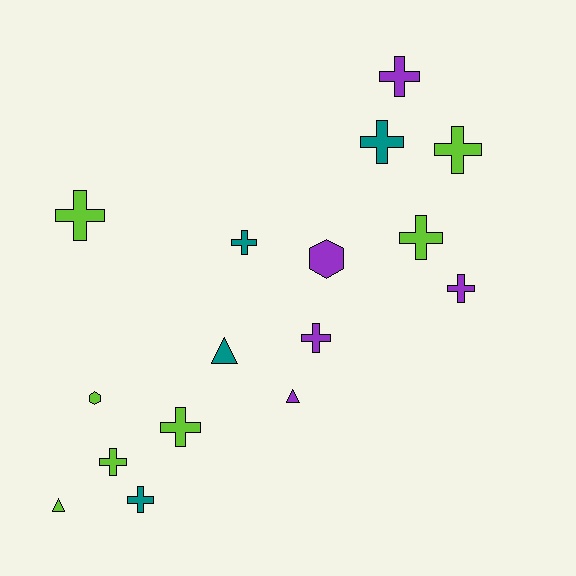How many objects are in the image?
There are 16 objects.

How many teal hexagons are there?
There are no teal hexagons.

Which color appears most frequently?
Lime, with 7 objects.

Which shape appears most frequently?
Cross, with 11 objects.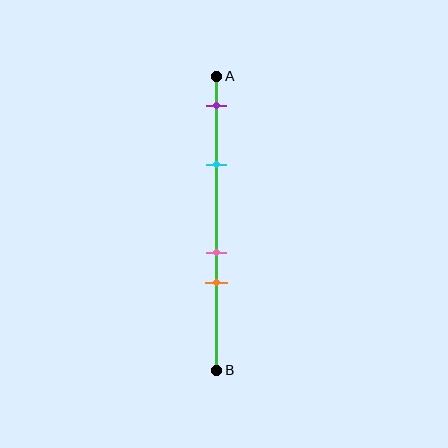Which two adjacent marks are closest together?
The pink and orange marks are the closest adjacent pair.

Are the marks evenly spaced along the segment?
No, the marks are not evenly spaced.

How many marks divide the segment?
There are 4 marks dividing the segment.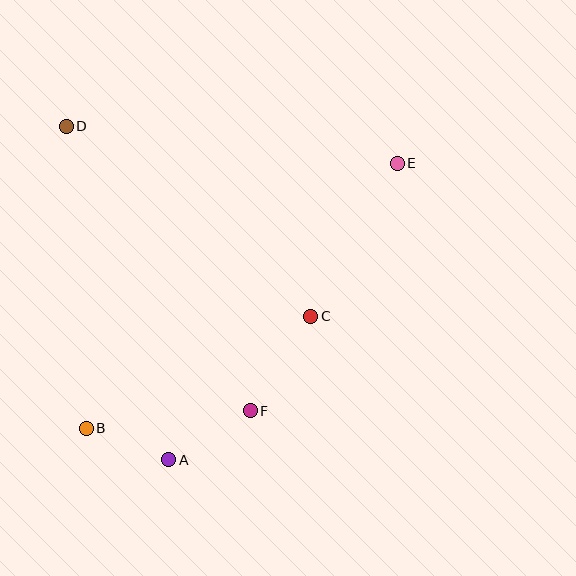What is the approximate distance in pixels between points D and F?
The distance between D and F is approximately 339 pixels.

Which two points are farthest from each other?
Points B and E are farthest from each other.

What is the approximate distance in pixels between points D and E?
The distance between D and E is approximately 333 pixels.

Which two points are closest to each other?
Points A and B are closest to each other.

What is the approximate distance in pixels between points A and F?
The distance between A and F is approximately 95 pixels.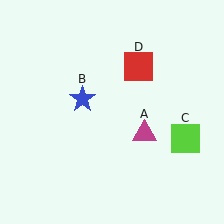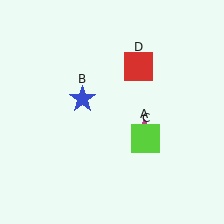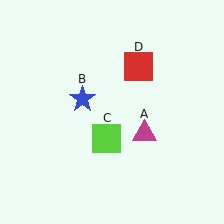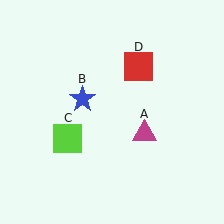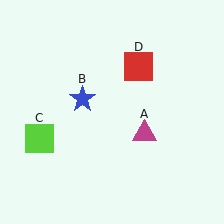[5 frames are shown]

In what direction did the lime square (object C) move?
The lime square (object C) moved left.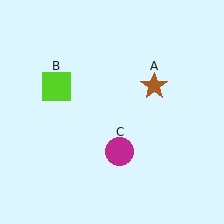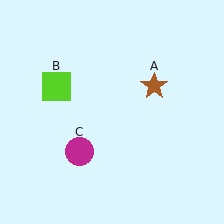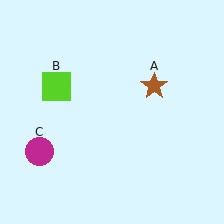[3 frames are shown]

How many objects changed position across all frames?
1 object changed position: magenta circle (object C).